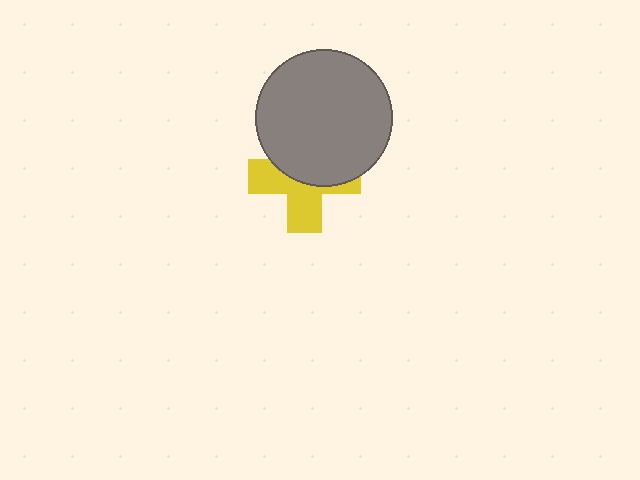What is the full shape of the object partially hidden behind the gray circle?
The partially hidden object is a yellow cross.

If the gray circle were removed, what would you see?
You would see the complete yellow cross.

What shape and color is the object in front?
The object in front is a gray circle.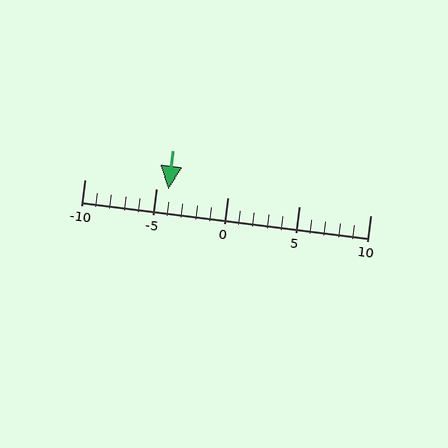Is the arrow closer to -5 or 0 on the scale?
The arrow is closer to -5.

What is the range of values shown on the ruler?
The ruler shows values from -10 to 10.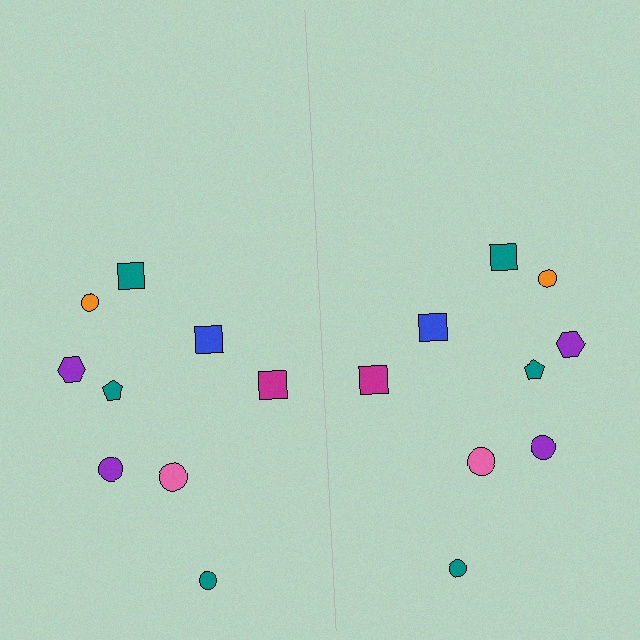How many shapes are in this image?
There are 18 shapes in this image.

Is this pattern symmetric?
Yes, this pattern has bilateral (reflection) symmetry.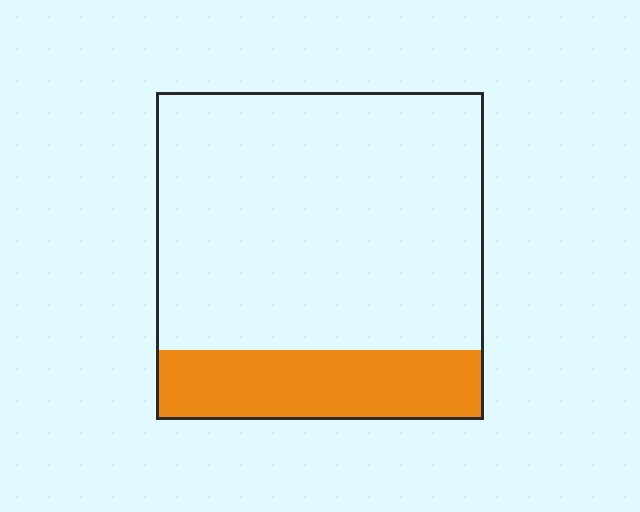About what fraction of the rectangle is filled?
About one fifth (1/5).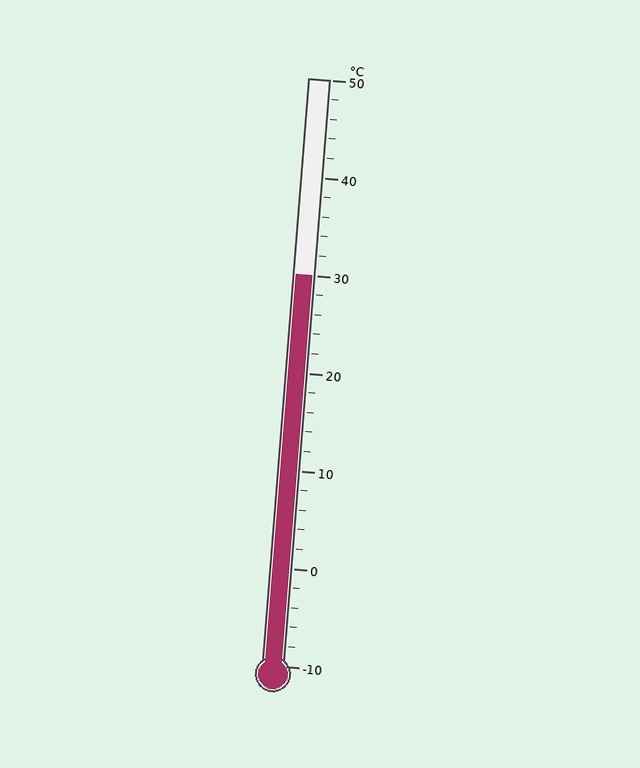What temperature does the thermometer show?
The thermometer shows approximately 30°C.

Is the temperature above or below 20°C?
The temperature is above 20°C.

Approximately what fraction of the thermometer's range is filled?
The thermometer is filled to approximately 65% of its range.